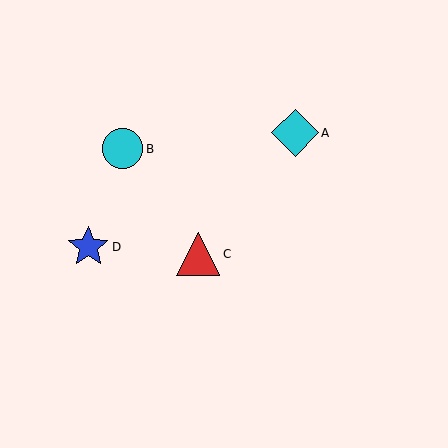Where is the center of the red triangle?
The center of the red triangle is at (198, 254).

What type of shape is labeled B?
Shape B is a cyan circle.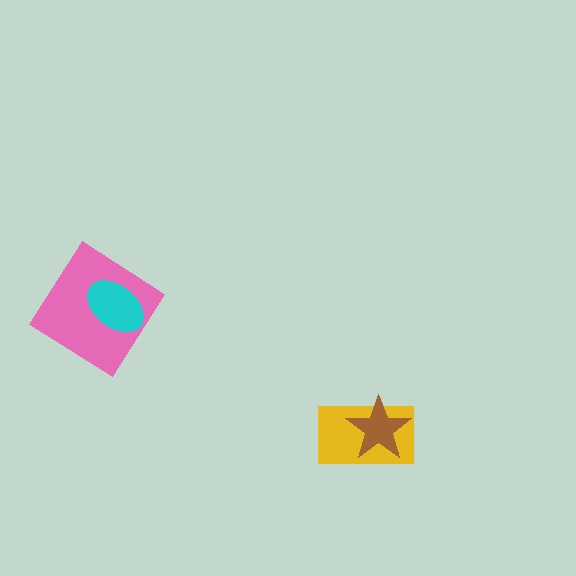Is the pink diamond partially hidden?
Yes, it is partially covered by another shape.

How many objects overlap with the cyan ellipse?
1 object overlaps with the cyan ellipse.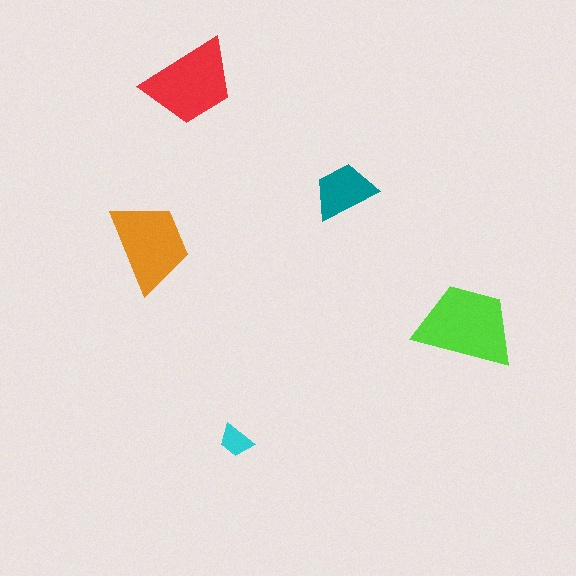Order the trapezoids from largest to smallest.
the lime one, the red one, the orange one, the teal one, the cyan one.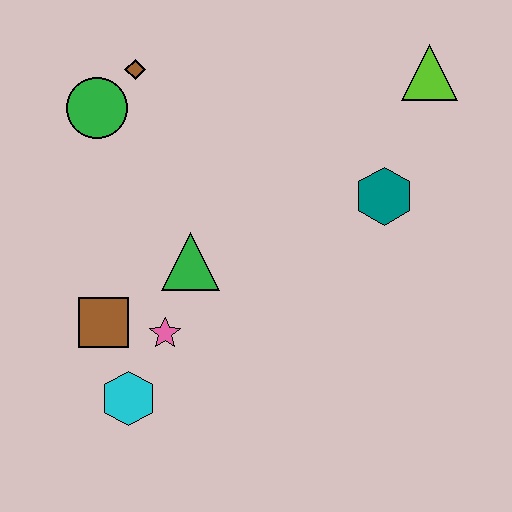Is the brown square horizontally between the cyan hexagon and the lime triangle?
No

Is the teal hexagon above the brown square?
Yes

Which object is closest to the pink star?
The brown square is closest to the pink star.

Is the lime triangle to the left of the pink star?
No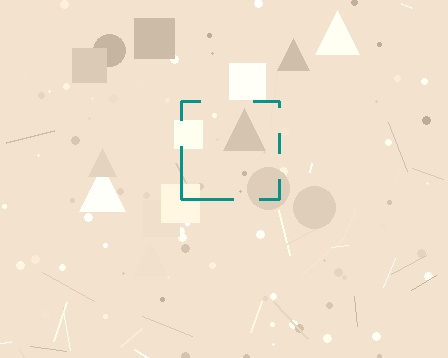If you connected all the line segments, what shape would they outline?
They would outline a square.